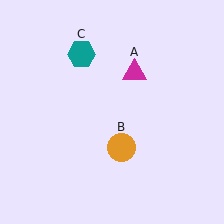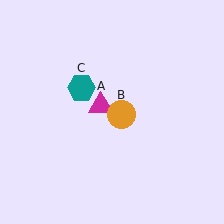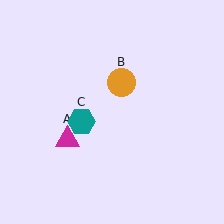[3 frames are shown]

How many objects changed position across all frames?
3 objects changed position: magenta triangle (object A), orange circle (object B), teal hexagon (object C).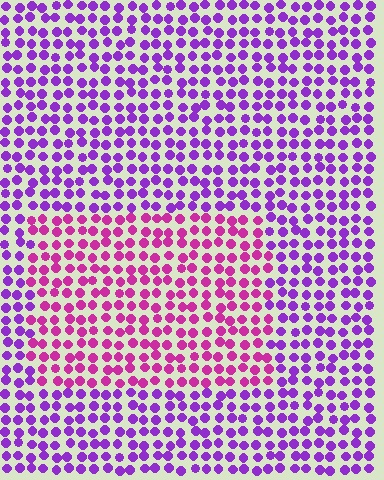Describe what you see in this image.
The image is filled with small purple elements in a uniform arrangement. A rectangle-shaped region is visible where the elements are tinted to a slightly different hue, forming a subtle color boundary.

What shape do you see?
I see a rectangle.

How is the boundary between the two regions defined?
The boundary is defined purely by a slight shift in hue (about 38 degrees). Spacing, size, and orientation are identical on both sides.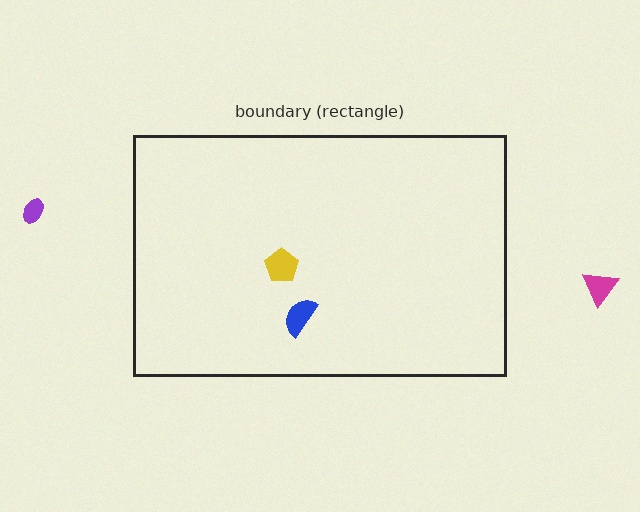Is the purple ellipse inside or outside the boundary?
Outside.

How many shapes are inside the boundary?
2 inside, 2 outside.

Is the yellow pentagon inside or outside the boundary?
Inside.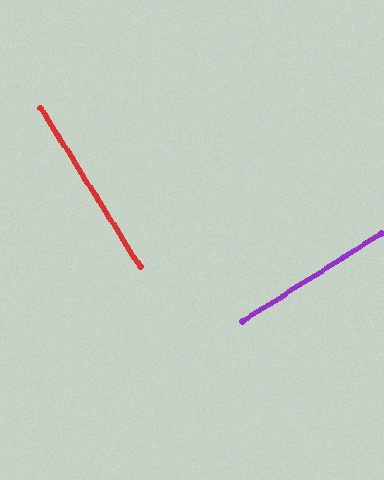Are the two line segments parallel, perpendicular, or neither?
Perpendicular — they meet at approximately 90°.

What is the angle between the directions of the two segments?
Approximately 90 degrees.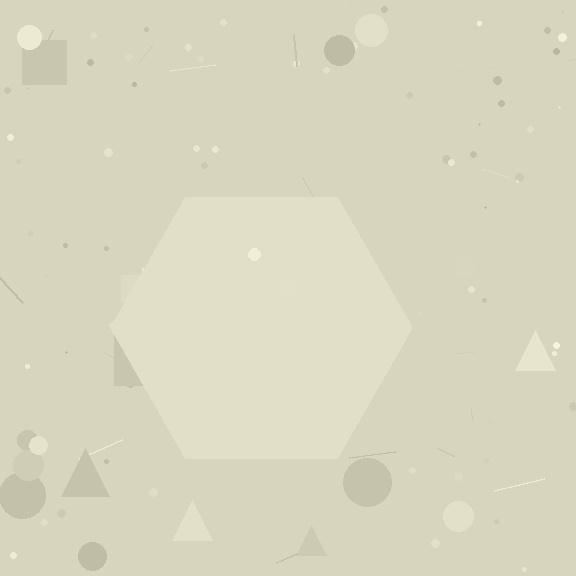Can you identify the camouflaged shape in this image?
The camouflaged shape is a hexagon.